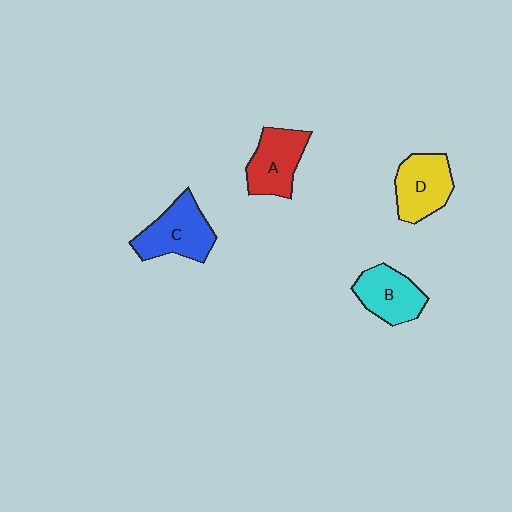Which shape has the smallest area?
Shape B (cyan).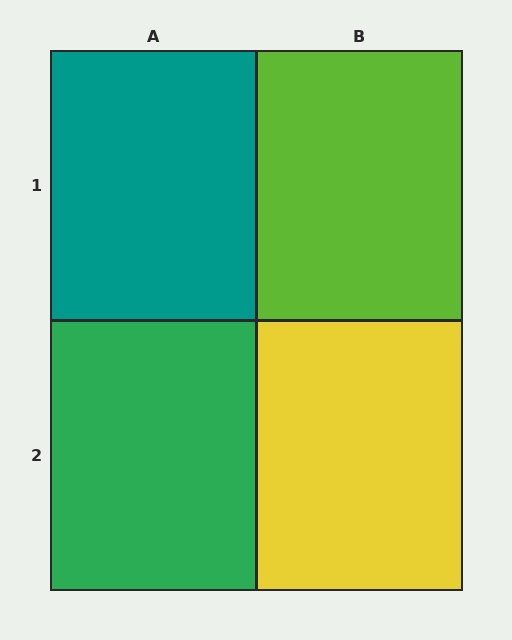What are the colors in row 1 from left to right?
Teal, lime.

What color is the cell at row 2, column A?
Green.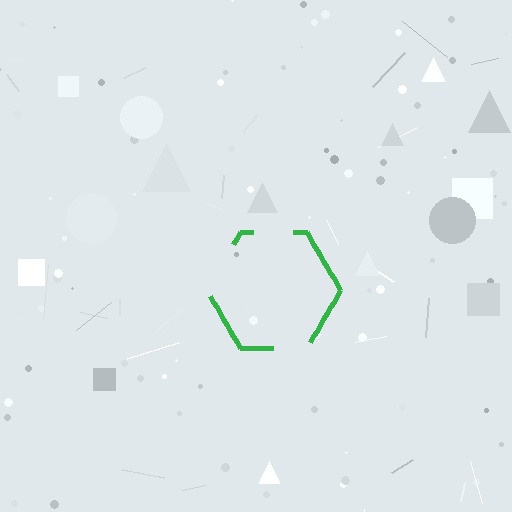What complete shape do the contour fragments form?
The contour fragments form a hexagon.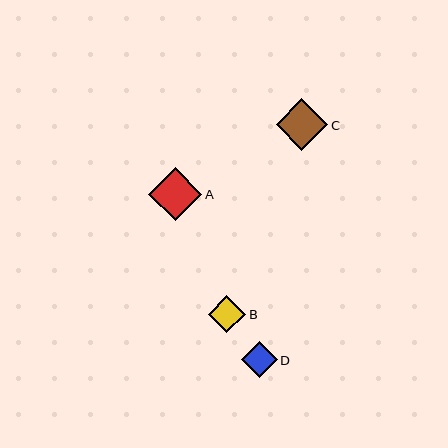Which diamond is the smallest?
Diamond D is the smallest with a size of approximately 36 pixels.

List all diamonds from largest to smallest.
From largest to smallest: A, C, B, D.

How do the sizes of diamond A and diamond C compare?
Diamond A and diamond C are approximately the same size.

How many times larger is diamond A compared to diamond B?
Diamond A is approximately 1.4 times the size of diamond B.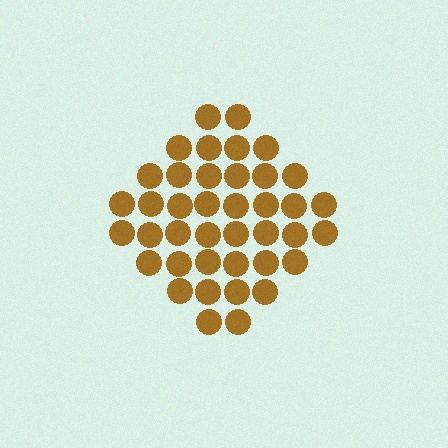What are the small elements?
The small elements are circles.